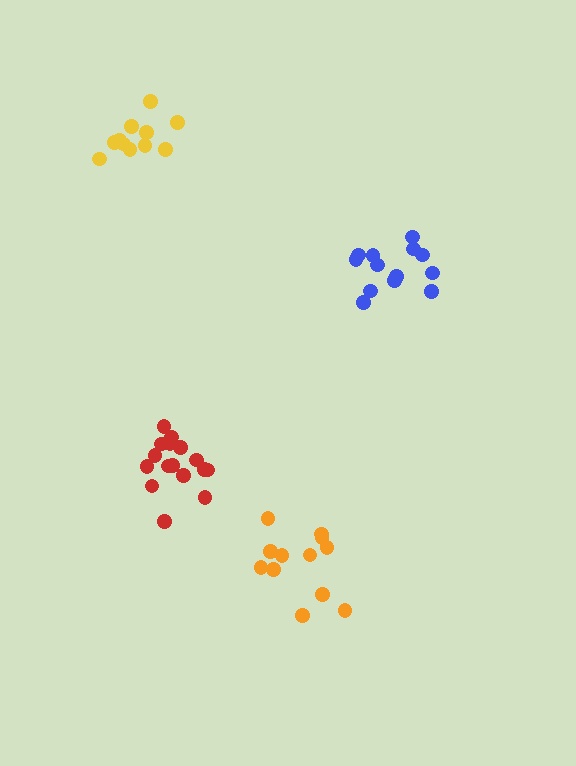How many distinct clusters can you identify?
There are 4 distinct clusters.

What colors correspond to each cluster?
The clusters are colored: red, yellow, blue, orange.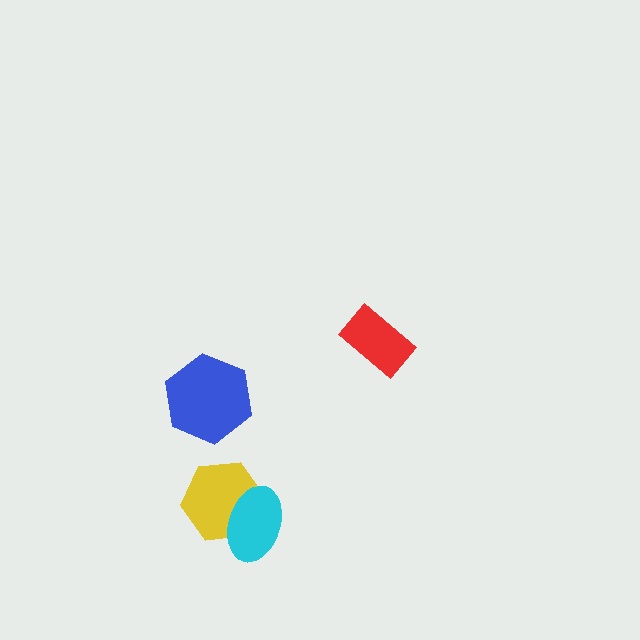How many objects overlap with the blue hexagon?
0 objects overlap with the blue hexagon.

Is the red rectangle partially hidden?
No, no other shape covers it.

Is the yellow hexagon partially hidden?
Yes, it is partially covered by another shape.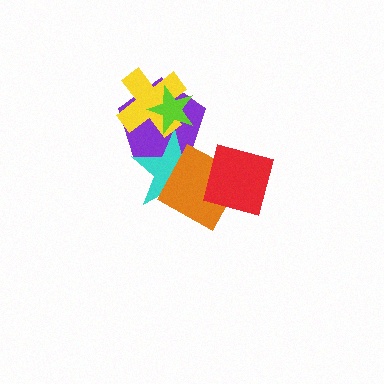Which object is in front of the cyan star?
The orange diamond is in front of the cyan star.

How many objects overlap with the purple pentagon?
4 objects overlap with the purple pentagon.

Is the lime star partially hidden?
No, no other shape covers it.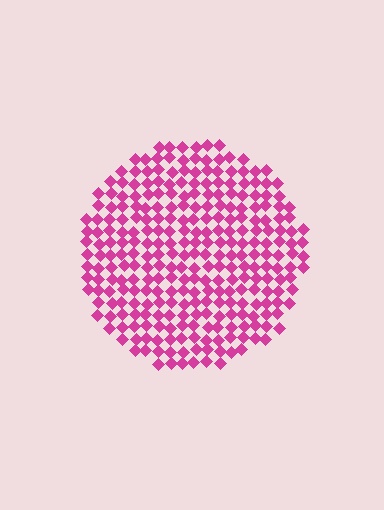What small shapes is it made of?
It is made of small diamonds.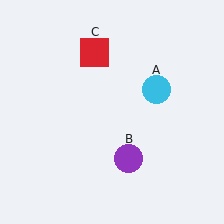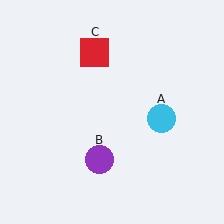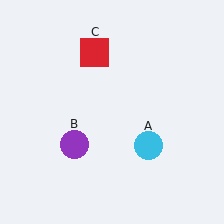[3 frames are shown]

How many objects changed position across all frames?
2 objects changed position: cyan circle (object A), purple circle (object B).